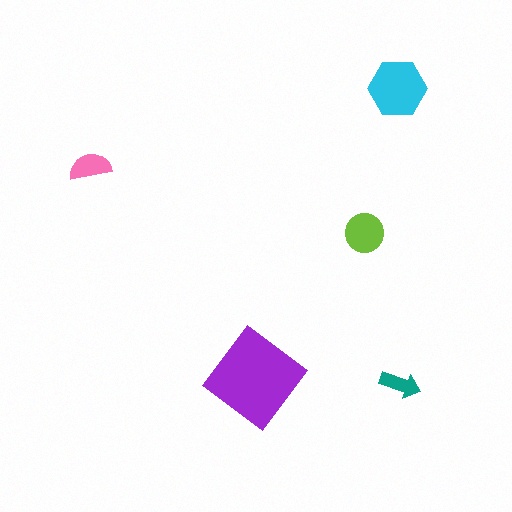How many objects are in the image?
There are 5 objects in the image.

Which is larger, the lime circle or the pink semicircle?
The lime circle.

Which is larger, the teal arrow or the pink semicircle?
The pink semicircle.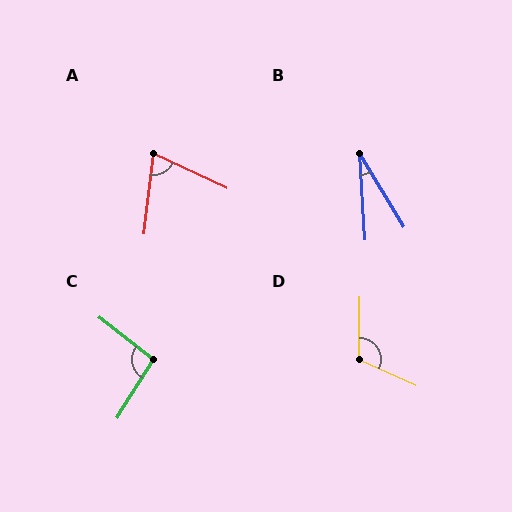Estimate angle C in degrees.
Approximately 96 degrees.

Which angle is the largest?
D, at approximately 115 degrees.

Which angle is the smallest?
B, at approximately 28 degrees.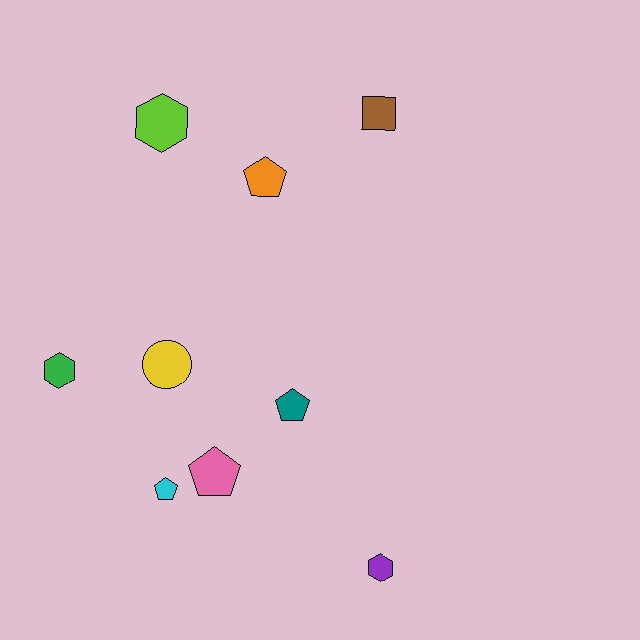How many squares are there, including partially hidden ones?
There is 1 square.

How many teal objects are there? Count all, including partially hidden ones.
There is 1 teal object.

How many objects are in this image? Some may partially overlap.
There are 9 objects.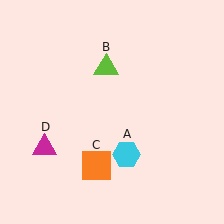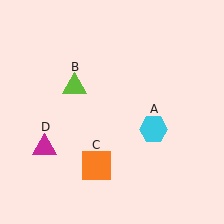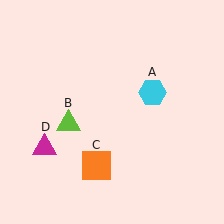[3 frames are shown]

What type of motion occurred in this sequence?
The cyan hexagon (object A), lime triangle (object B) rotated counterclockwise around the center of the scene.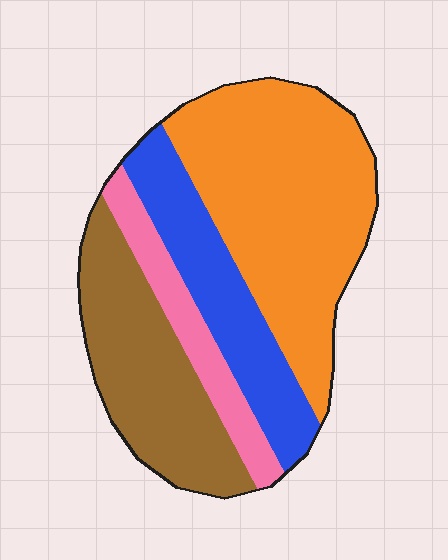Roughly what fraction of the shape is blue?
Blue covers 20% of the shape.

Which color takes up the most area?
Orange, at roughly 40%.